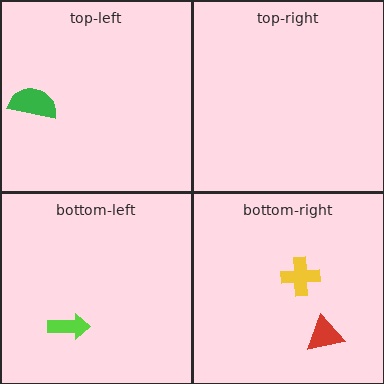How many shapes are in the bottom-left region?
1.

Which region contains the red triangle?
The bottom-right region.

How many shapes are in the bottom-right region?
2.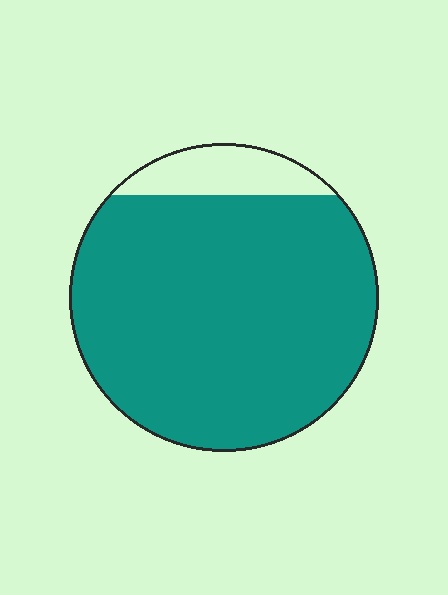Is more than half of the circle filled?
Yes.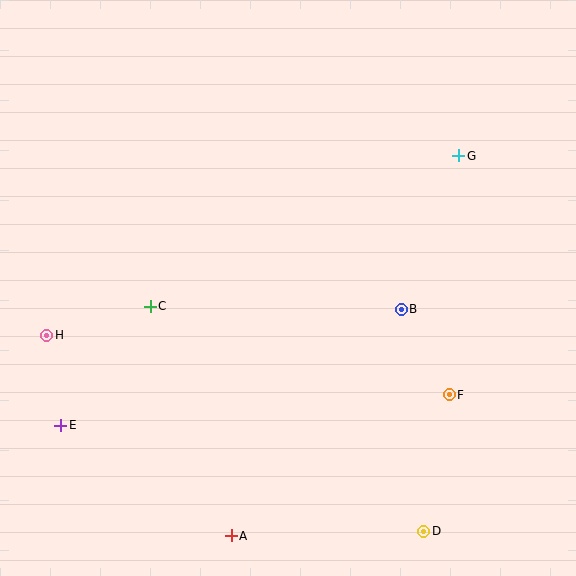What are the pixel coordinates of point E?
Point E is at (61, 425).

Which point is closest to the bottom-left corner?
Point E is closest to the bottom-left corner.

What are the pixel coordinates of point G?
Point G is at (459, 156).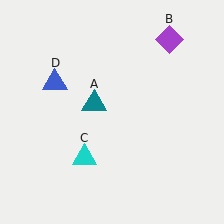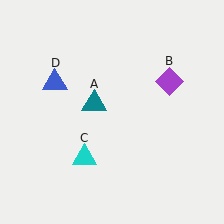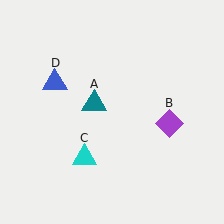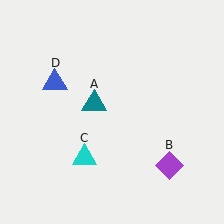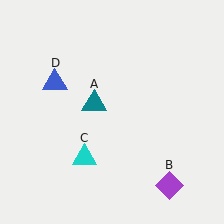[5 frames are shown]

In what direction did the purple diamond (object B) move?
The purple diamond (object B) moved down.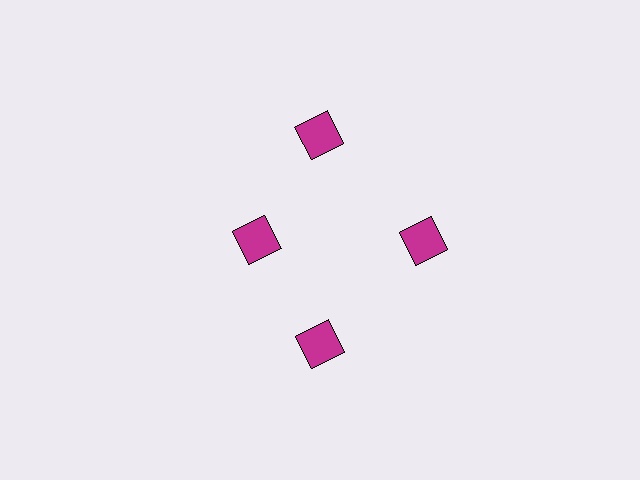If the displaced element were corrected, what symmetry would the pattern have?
It would have 4-fold rotational symmetry — the pattern would map onto itself every 90 degrees.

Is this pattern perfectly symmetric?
No. The 4 magenta squares are arranged in a ring, but one element near the 9 o'clock position is pulled inward toward the center, breaking the 4-fold rotational symmetry.